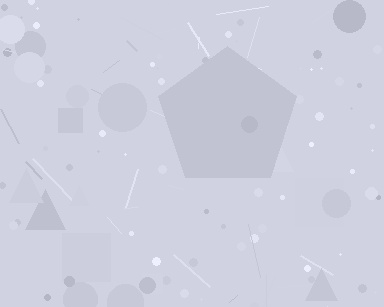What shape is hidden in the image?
A pentagon is hidden in the image.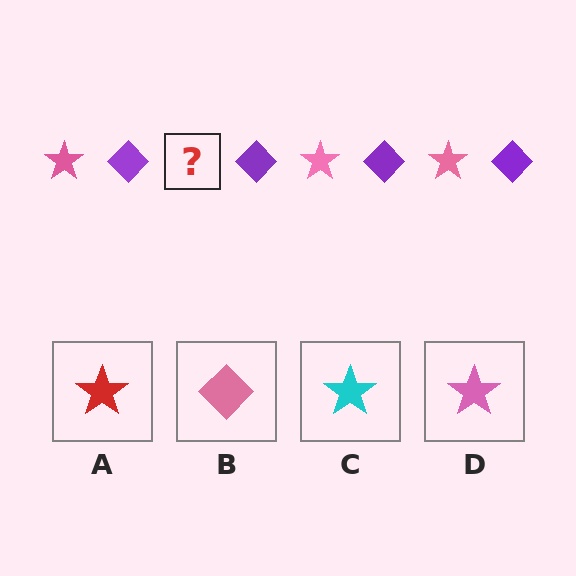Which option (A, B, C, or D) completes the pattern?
D.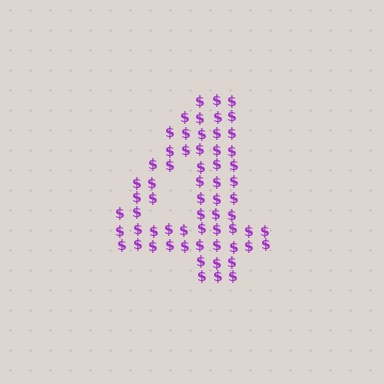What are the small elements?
The small elements are dollar signs.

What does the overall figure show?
The overall figure shows the digit 4.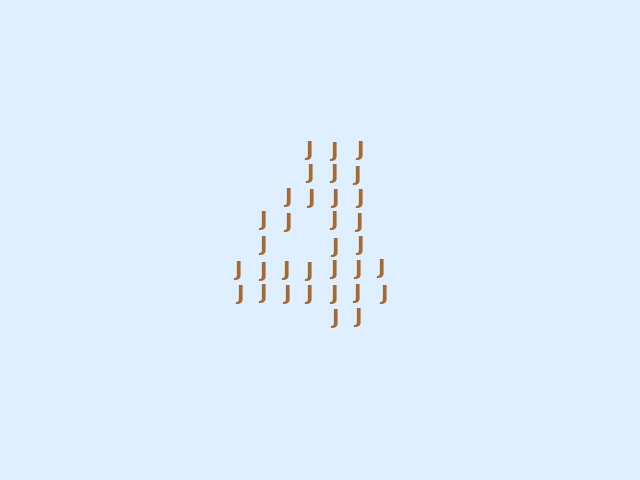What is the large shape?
The large shape is the digit 4.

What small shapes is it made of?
It is made of small letter J's.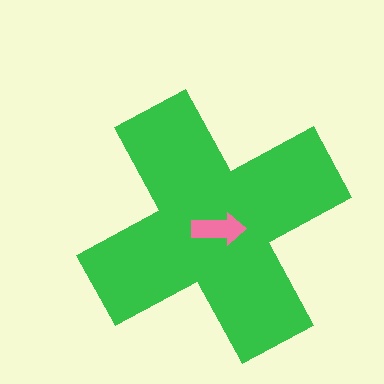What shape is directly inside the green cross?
The pink arrow.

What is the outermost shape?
The green cross.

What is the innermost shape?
The pink arrow.